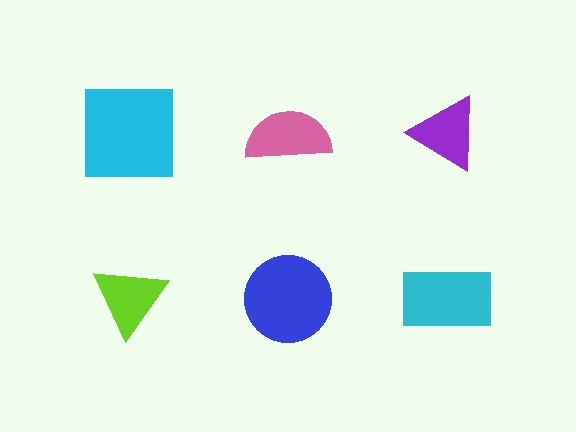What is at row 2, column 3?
A cyan rectangle.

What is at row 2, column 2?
A blue circle.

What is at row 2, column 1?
A lime triangle.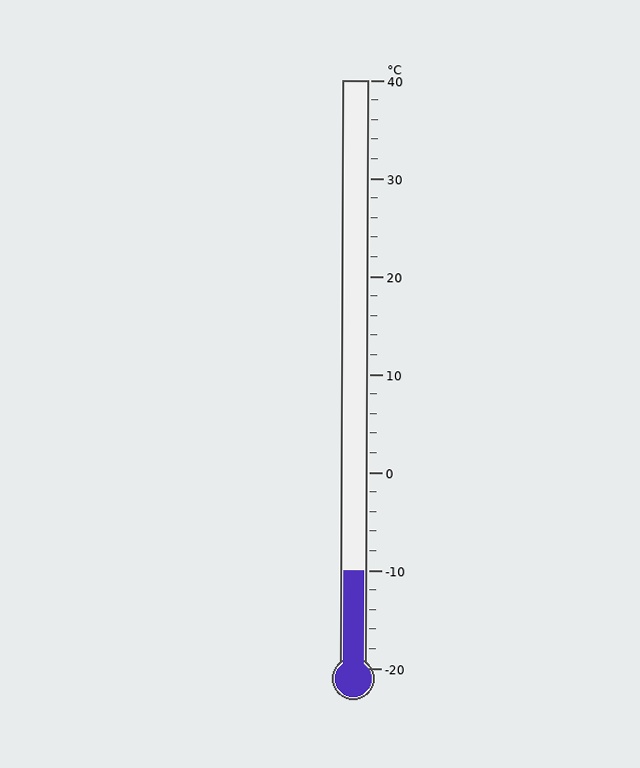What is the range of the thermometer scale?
The thermometer scale ranges from -20°C to 40°C.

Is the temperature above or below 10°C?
The temperature is below 10°C.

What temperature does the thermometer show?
The thermometer shows approximately -10°C.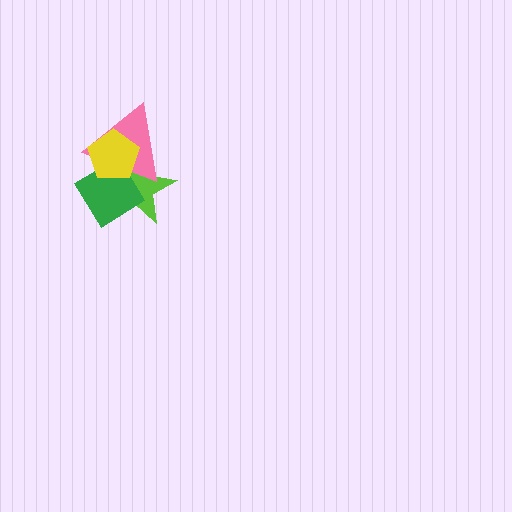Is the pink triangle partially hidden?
Yes, it is partially covered by another shape.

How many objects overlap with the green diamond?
3 objects overlap with the green diamond.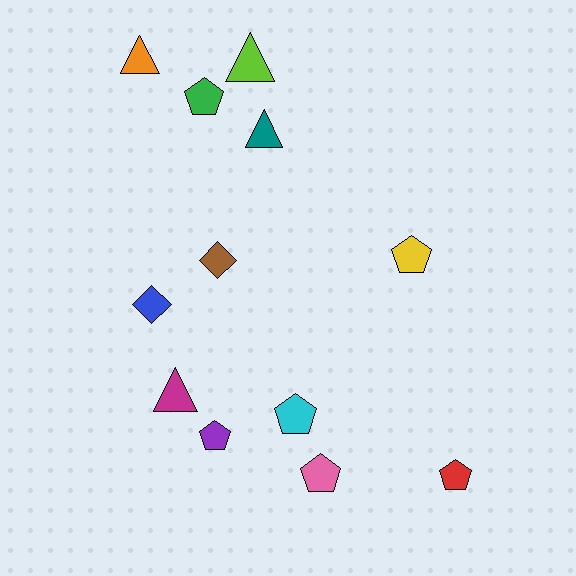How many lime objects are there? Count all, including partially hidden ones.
There is 1 lime object.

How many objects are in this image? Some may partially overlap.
There are 12 objects.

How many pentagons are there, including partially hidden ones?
There are 6 pentagons.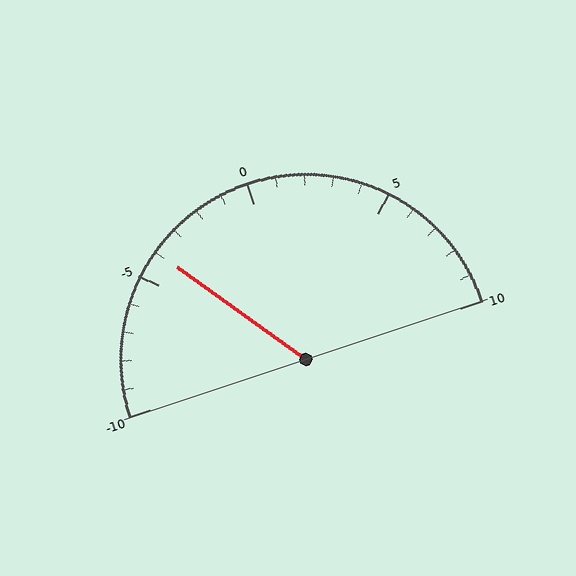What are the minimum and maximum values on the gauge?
The gauge ranges from -10 to 10.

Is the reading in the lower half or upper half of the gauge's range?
The reading is in the lower half of the range (-10 to 10).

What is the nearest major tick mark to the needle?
The nearest major tick mark is -5.